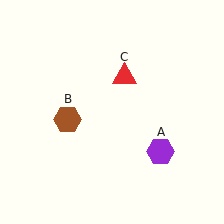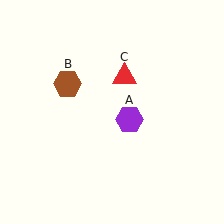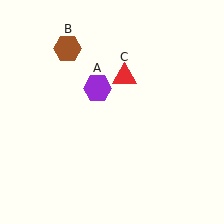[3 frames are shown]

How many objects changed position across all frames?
2 objects changed position: purple hexagon (object A), brown hexagon (object B).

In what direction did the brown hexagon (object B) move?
The brown hexagon (object B) moved up.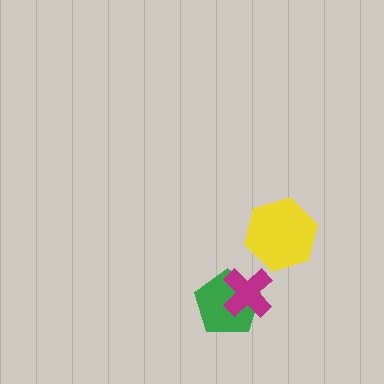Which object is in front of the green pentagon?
The magenta cross is in front of the green pentagon.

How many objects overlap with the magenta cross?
1 object overlaps with the magenta cross.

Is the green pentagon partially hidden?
Yes, it is partially covered by another shape.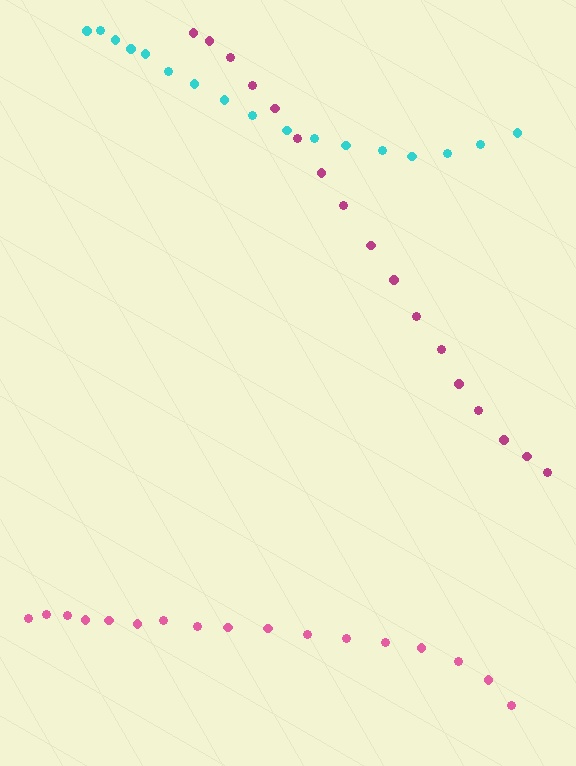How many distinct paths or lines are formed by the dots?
There are 3 distinct paths.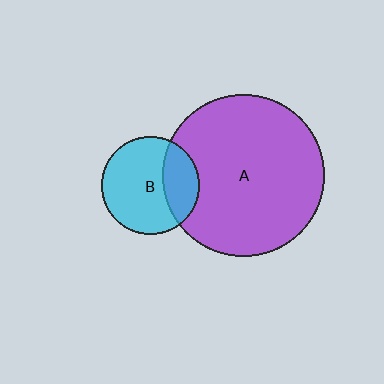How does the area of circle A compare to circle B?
Approximately 2.7 times.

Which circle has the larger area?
Circle A (purple).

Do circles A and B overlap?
Yes.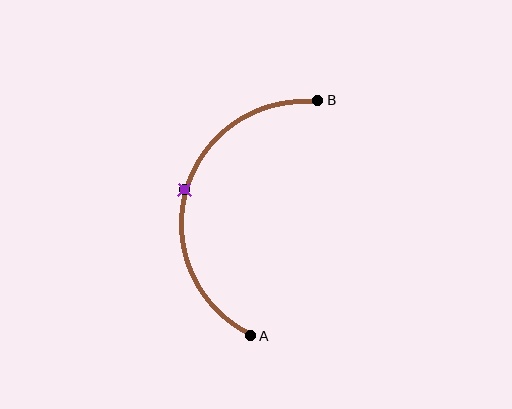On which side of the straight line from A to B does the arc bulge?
The arc bulges to the left of the straight line connecting A and B.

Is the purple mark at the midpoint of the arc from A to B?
Yes. The purple mark lies on the arc at equal arc-length from both A and B — it is the arc midpoint.